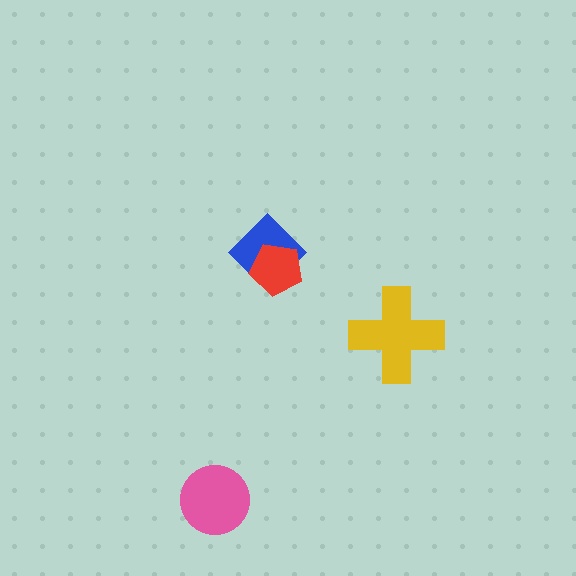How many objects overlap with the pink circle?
0 objects overlap with the pink circle.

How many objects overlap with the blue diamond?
1 object overlaps with the blue diamond.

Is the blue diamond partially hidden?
Yes, it is partially covered by another shape.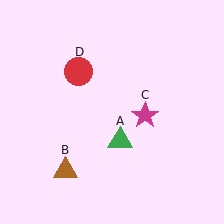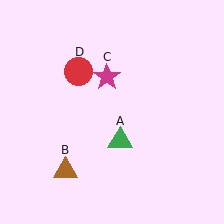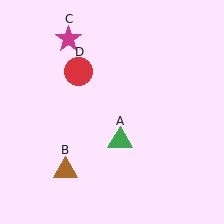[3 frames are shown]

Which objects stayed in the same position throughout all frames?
Green triangle (object A) and brown triangle (object B) and red circle (object D) remained stationary.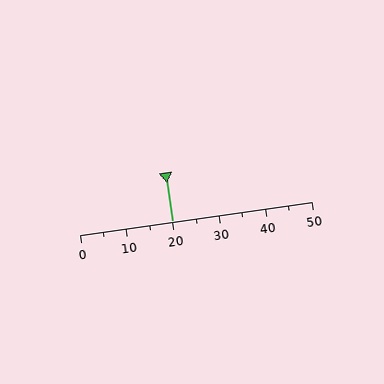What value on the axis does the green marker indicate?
The marker indicates approximately 20.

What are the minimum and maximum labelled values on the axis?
The axis runs from 0 to 50.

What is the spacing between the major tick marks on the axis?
The major ticks are spaced 10 apart.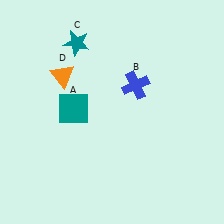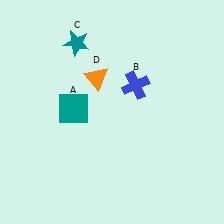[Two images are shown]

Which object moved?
The orange triangle (D) moved right.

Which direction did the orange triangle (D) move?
The orange triangle (D) moved right.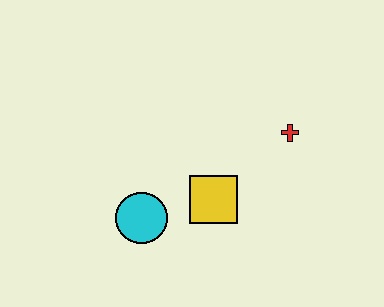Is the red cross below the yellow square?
No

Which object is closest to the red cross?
The yellow square is closest to the red cross.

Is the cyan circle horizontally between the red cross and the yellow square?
No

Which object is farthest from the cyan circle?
The red cross is farthest from the cyan circle.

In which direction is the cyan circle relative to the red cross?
The cyan circle is to the left of the red cross.